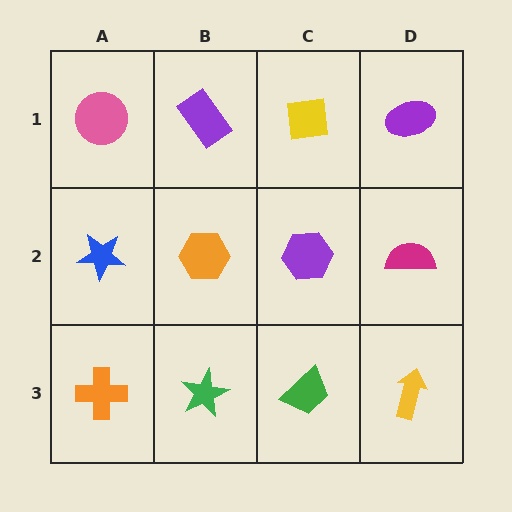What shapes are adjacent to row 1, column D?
A magenta semicircle (row 2, column D), a yellow square (row 1, column C).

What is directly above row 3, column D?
A magenta semicircle.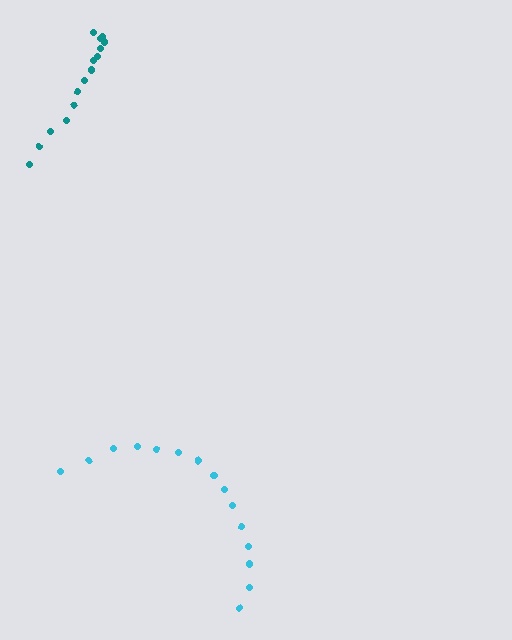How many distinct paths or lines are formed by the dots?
There are 2 distinct paths.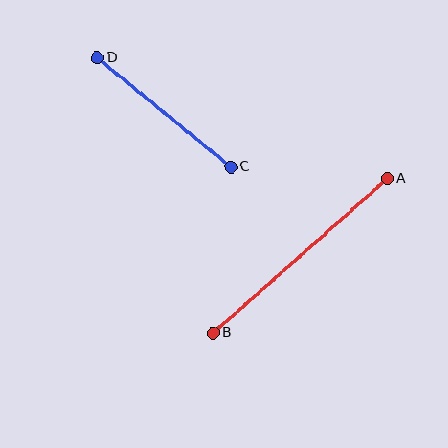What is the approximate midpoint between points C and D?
The midpoint is at approximately (164, 112) pixels.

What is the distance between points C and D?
The distance is approximately 172 pixels.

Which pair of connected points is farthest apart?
Points A and B are farthest apart.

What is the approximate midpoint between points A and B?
The midpoint is at approximately (300, 256) pixels.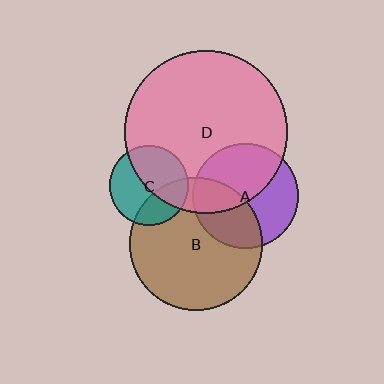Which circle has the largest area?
Circle D (pink).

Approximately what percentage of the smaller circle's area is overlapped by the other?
Approximately 50%.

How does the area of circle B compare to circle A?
Approximately 1.6 times.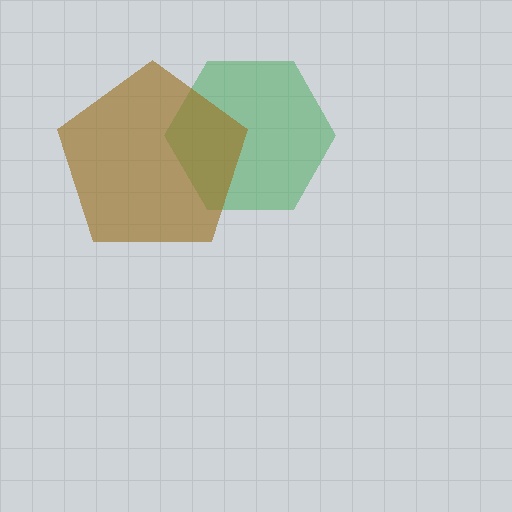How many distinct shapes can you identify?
There are 2 distinct shapes: a green hexagon, a brown pentagon.